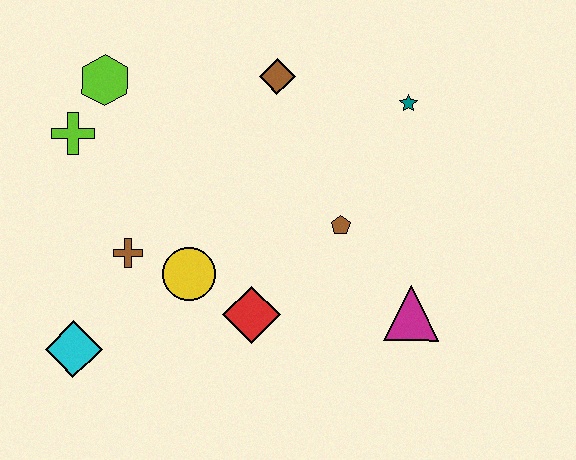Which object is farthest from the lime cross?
The magenta triangle is farthest from the lime cross.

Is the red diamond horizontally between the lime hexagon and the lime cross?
No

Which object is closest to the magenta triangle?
The brown pentagon is closest to the magenta triangle.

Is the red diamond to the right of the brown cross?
Yes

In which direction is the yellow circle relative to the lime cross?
The yellow circle is below the lime cross.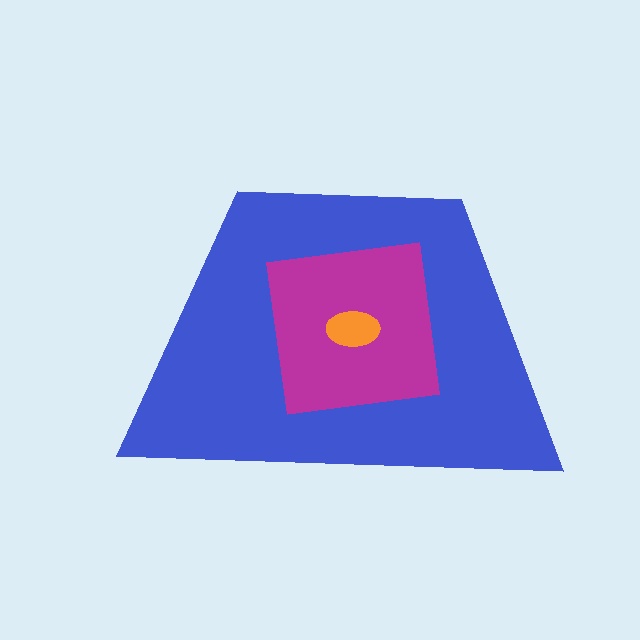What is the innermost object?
The orange ellipse.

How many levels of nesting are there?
3.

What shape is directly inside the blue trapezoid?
The magenta square.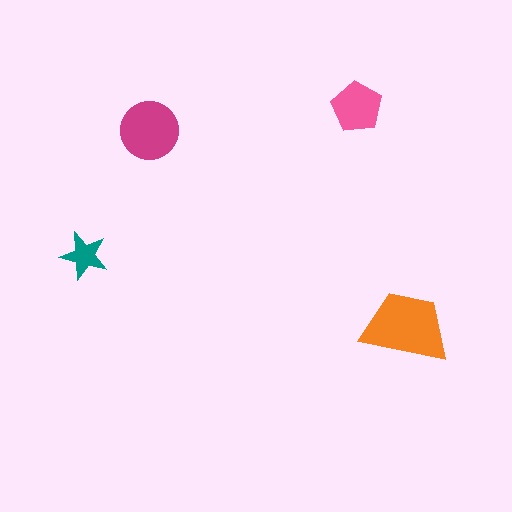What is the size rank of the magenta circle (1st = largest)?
2nd.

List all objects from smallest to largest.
The teal star, the pink pentagon, the magenta circle, the orange trapezoid.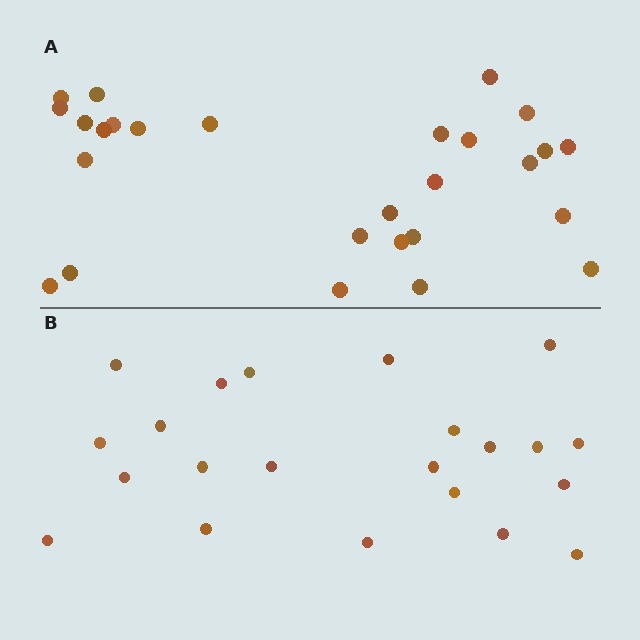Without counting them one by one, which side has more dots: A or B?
Region A (the top region) has more dots.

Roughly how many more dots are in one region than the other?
Region A has about 5 more dots than region B.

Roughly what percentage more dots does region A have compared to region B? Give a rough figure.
About 25% more.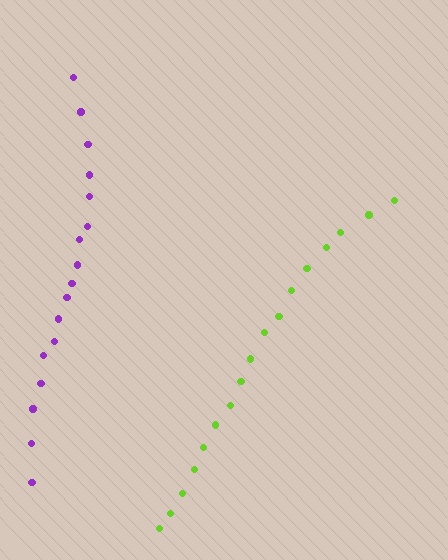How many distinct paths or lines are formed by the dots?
There are 2 distinct paths.